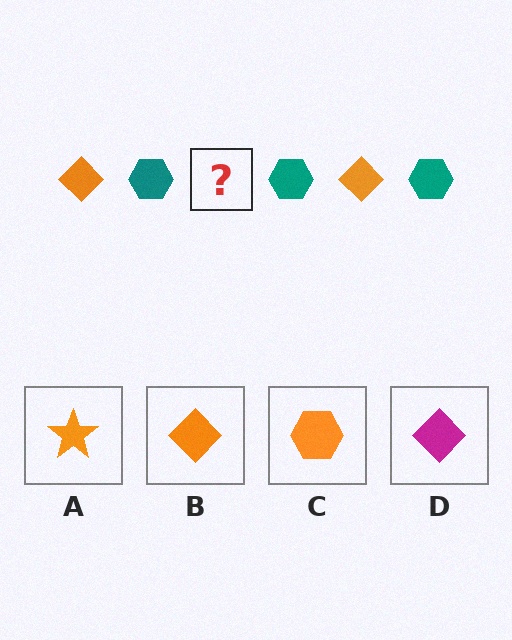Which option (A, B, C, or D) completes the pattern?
B.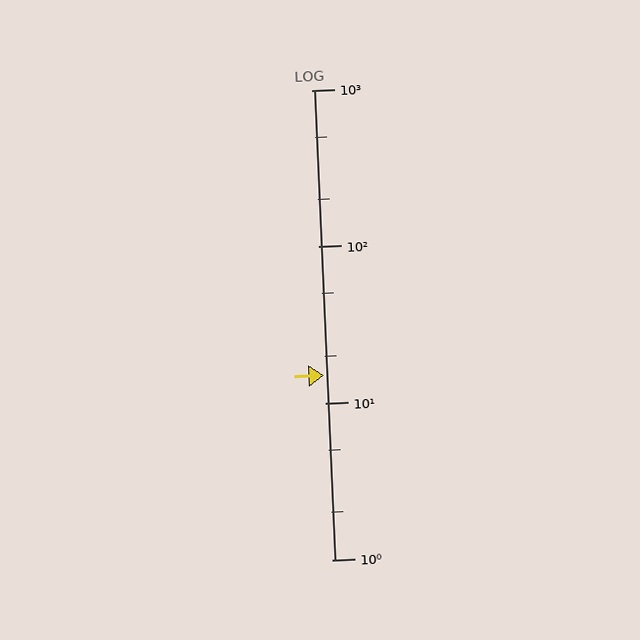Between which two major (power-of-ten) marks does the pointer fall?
The pointer is between 10 and 100.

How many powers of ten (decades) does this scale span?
The scale spans 3 decades, from 1 to 1000.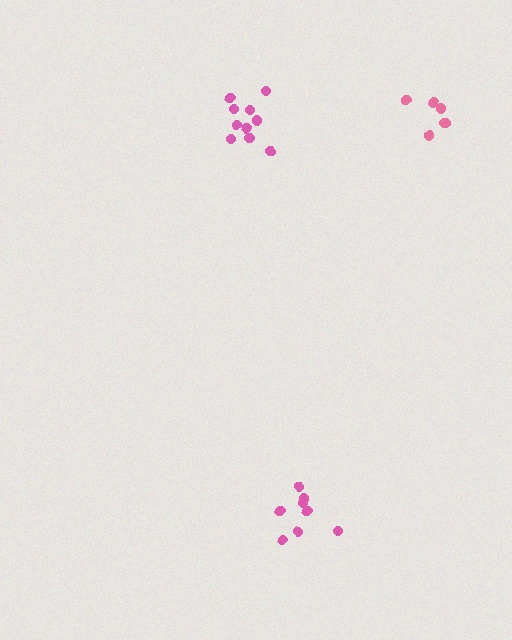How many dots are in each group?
Group 1: 8 dots, Group 2: 10 dots, Group 3: 6 dots (24 total).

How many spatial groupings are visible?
There are 3 spatial groupings.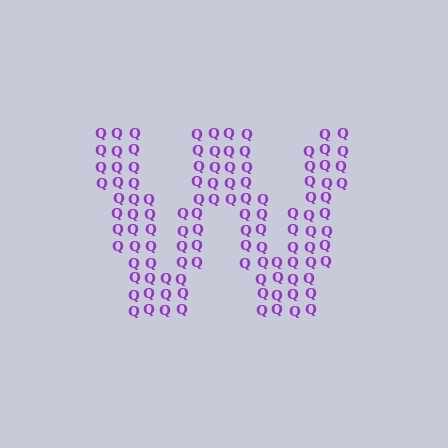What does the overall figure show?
The overall figure shows the letter W.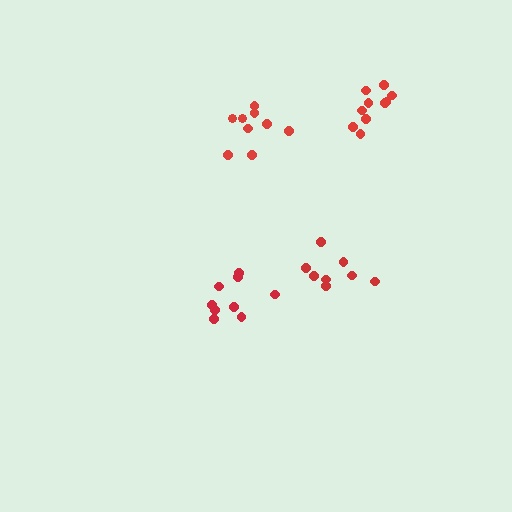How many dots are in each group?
Group 1: 8 dots, Group 2: 10 dots, Group 3: 9 dots, Group 4: 9 dots (36 total).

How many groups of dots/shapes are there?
There are 4 groups.